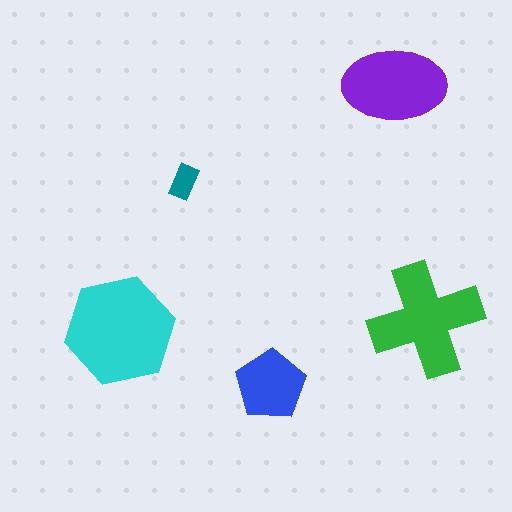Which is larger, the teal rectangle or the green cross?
The green cross.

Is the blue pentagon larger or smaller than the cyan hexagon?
Smaller.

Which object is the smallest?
The teal rectangle.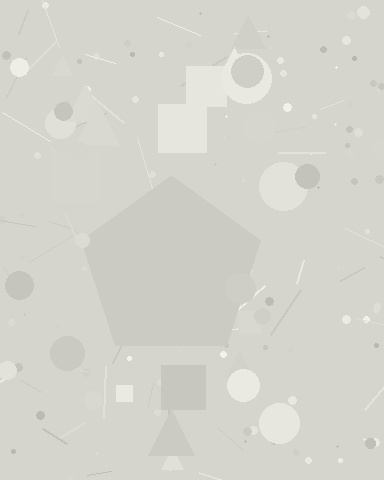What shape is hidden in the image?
A pentagon is hidden in the image.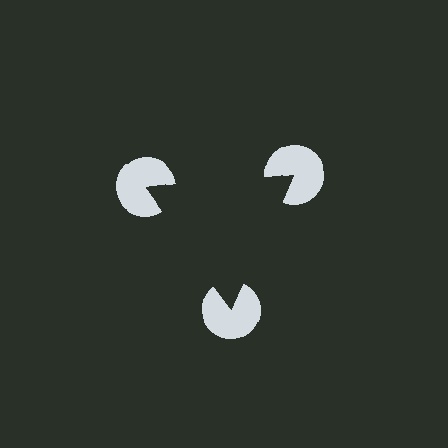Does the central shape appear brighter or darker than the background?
It typically appears slightly darker than the background, even though no actual brightness change is drawn.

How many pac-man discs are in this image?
There are 3 — one at each vertex of the illusory triangle.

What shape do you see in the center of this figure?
An illusory triangle — its edges are inferred from the aligned wedge cuts in the pac-man discs, not physically drawn.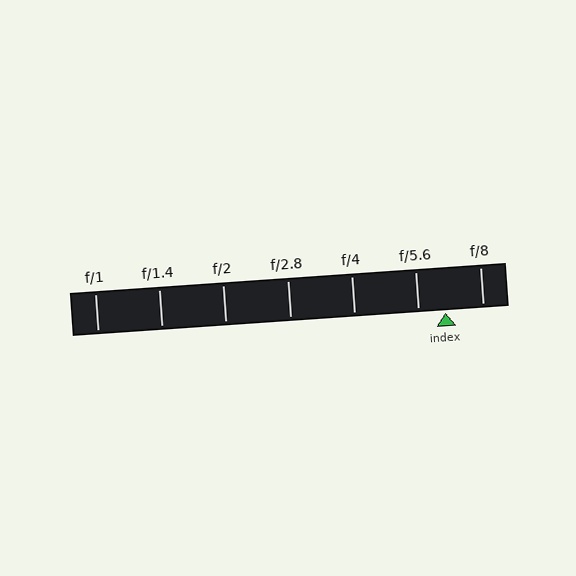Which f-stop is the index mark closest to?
The index mark is closest to f/5.6.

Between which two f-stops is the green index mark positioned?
The index mark is between f/5.6 and f/8.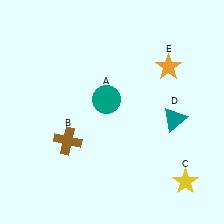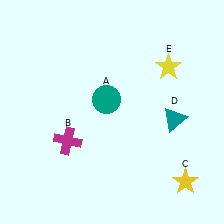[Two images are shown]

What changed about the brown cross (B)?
In Image 1, B is brown. In Image 2, it changed to magenta.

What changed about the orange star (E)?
In Image 1, E is orange. In Image 2, it changed to yellow.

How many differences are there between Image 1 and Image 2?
There are 2 differences between the two images.